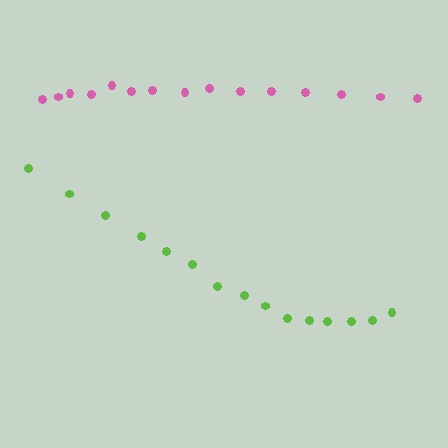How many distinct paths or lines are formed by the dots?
There are 2 distinct paths.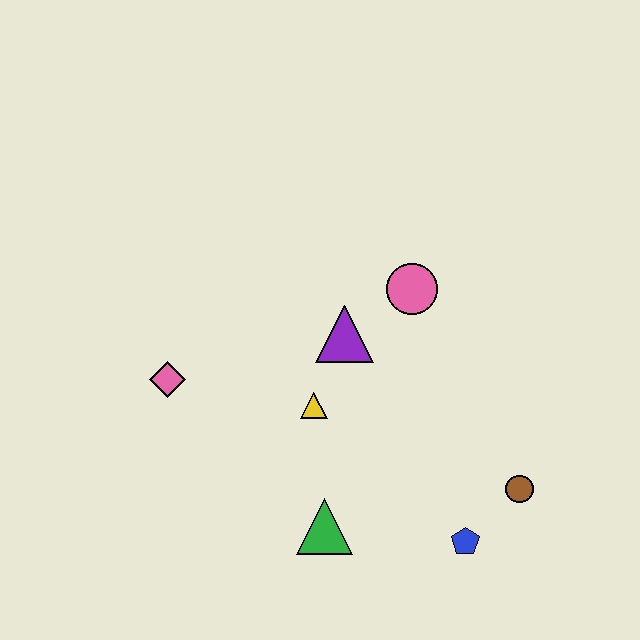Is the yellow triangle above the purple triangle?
No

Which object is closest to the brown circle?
The blue pentagon is closest to the brown circle.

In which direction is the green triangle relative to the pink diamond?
The green triangle is to the right of the pink diamond.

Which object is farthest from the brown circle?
The pink diamond is farthest from the brown circle.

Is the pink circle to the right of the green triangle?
Yes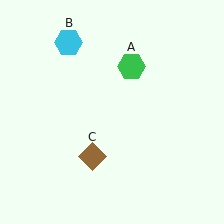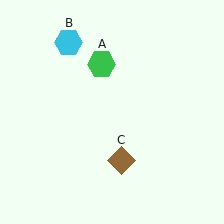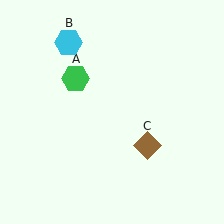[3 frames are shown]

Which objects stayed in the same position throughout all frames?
Cyan hexagon (object B) remained stationary.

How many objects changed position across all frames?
2 objects changed position: green hexagon (object A), brown diamond (object C).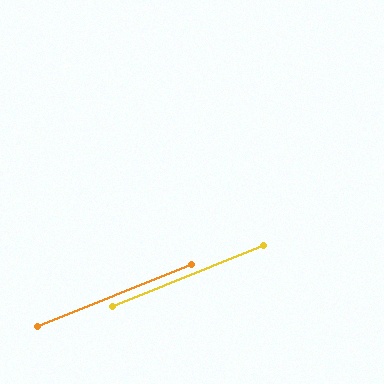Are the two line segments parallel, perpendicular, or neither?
Parallel — their directions differ by only 0.0°.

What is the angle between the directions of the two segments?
Approximately 0 degrees.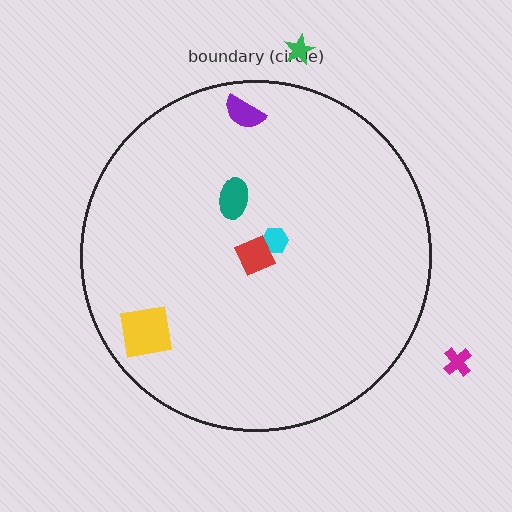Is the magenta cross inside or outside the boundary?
Outside.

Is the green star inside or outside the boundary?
Outside.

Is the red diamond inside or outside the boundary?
Inside.